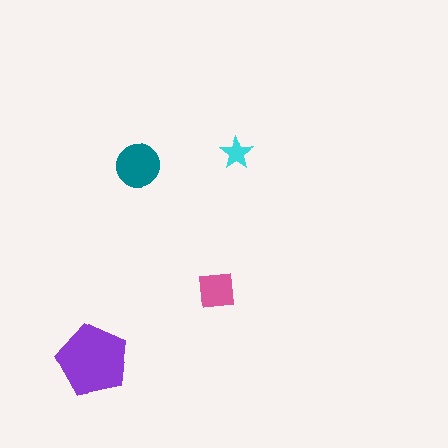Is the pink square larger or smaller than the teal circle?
Smaller.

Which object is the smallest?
The cyan star.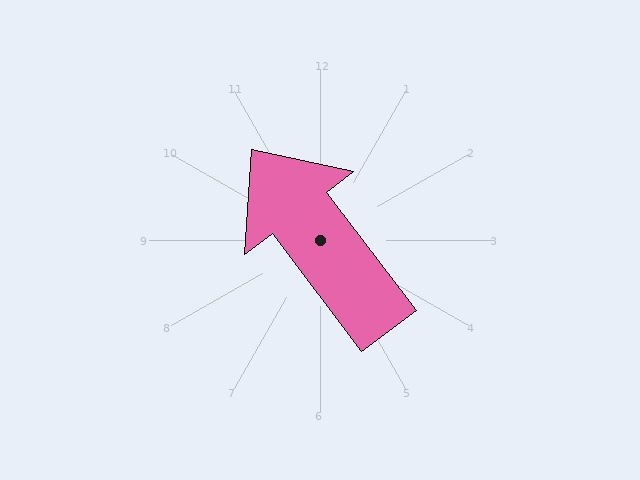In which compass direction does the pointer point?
Northwest.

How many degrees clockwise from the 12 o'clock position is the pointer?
Approximately 323 degrees.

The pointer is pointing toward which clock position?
Roughly 11 o'clock.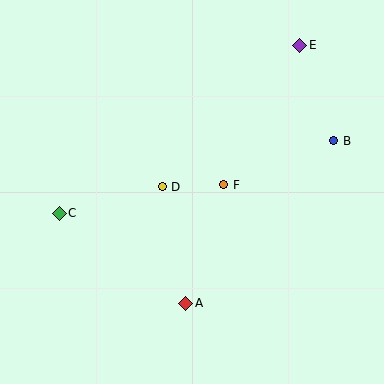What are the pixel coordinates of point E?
Point E is at (300, 45).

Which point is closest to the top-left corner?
Point C is closest to the top-left corner.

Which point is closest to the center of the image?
Point D at (162, 187) is closest to the center.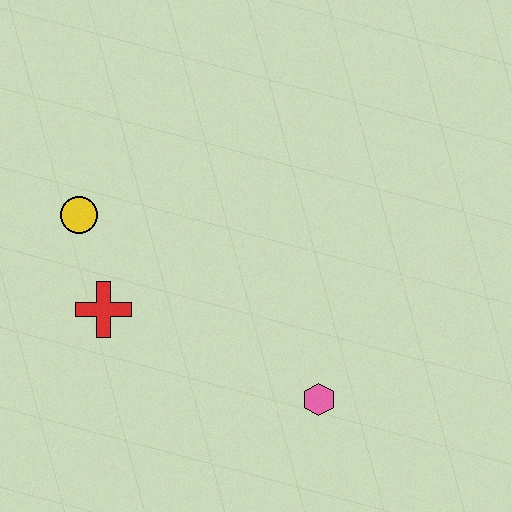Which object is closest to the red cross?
The yellow circle is closest to the red cross.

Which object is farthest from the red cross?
The pink hexagon is farthest from the red cross.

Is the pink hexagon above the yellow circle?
No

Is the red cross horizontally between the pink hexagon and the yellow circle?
Yes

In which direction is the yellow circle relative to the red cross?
The yellow circle is above the red cross.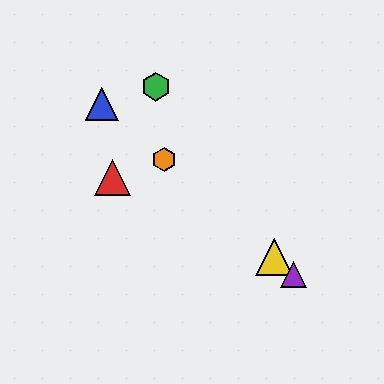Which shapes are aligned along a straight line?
The blue triangle, the yellow triangle, the purple triangle, the orange hexagon are aligned along a straight line.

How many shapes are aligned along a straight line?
4 shapes (the blue triangle, the yellow triangle, the purple triangle, the orange hexagon) are aligned along a straight line.